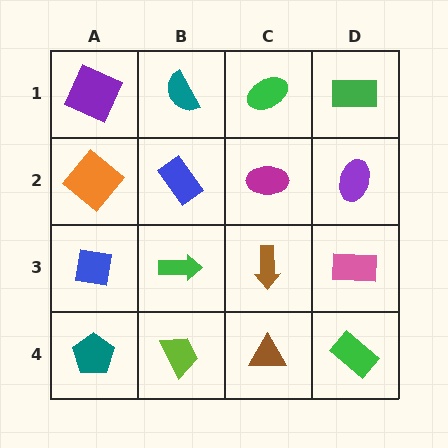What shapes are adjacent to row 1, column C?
A magenta ellipse (row 2, column C), a teal semicircle (row 1, column B), a green rectangle (row 1, column D).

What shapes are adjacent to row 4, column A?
A blue square (row 3, column A), a lime trapezoid (row 4, column B).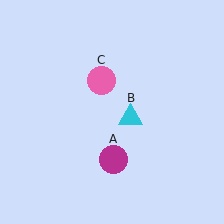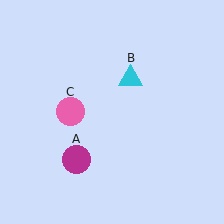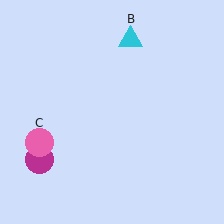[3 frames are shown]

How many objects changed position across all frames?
3 objects changed position: magenta circle (object A), cyan triangle (object B), pink circle (object C).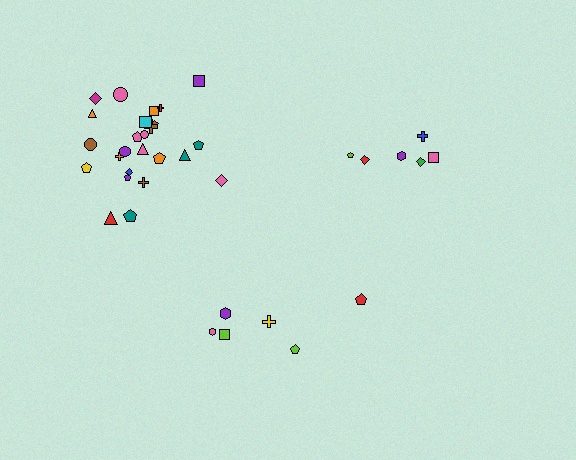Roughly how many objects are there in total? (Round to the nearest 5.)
Roughly 35 objects in total.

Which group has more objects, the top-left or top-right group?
The top-left group.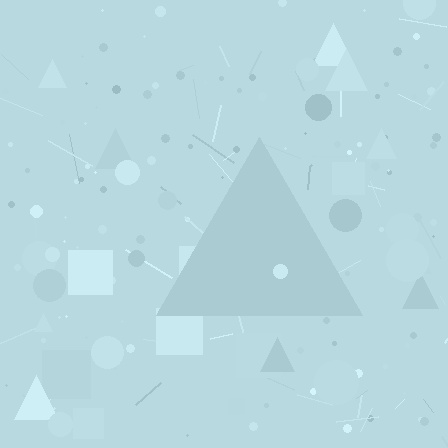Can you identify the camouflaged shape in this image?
The camouflaged shape is a triangle.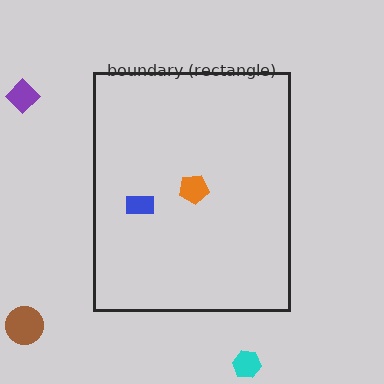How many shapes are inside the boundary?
2 inside, 3 outside.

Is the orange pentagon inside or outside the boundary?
Inside.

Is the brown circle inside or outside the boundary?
Outside.